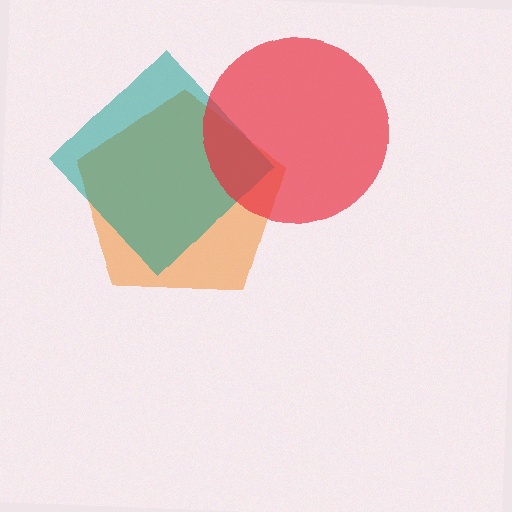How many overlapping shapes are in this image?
There are 3 overlapping shapes in the image.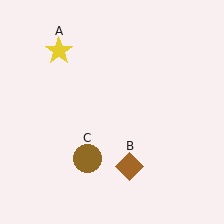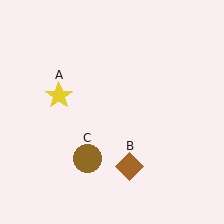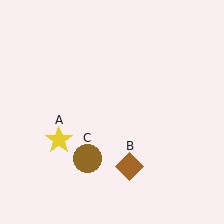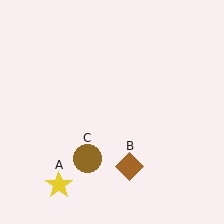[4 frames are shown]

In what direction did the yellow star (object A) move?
The yellow star (object A) moved down.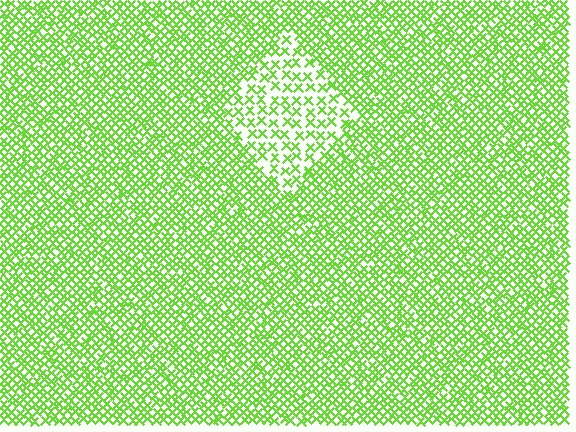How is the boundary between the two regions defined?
The boundary is defined by a change in element density (approximately 2.1x ratio). All elements are the same color, size, and shape.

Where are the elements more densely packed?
The elements are more densely packed outside the diamond boundary.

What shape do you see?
I see a diamond.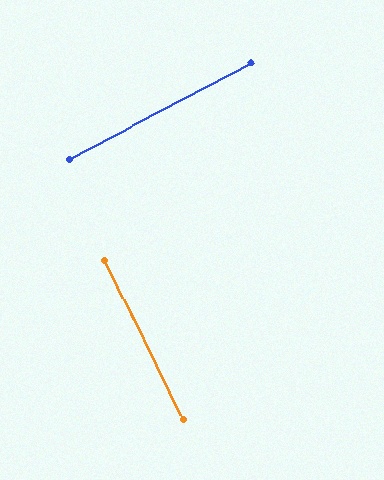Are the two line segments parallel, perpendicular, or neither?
Perpendicular — they meet at approximately 88°.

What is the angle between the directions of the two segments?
Approximately 88 degrees.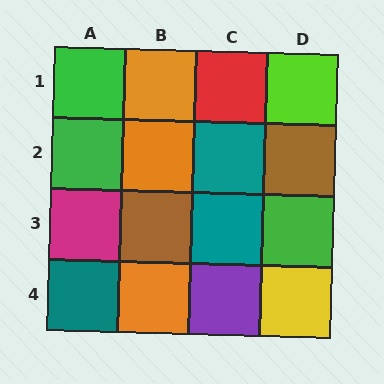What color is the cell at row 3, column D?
Green.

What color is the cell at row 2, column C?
Teal.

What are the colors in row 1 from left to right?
Green, orange, red, lime.